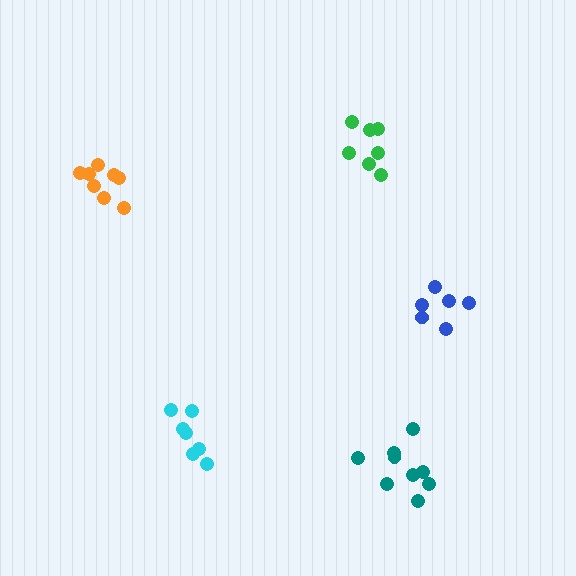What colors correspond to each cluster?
The clusters are colored: orange, cyan, green, blue, teal.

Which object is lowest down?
The teal cluster is bottommost.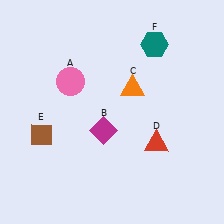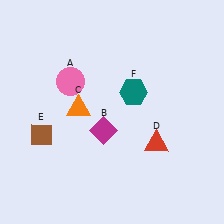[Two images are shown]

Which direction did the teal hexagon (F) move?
The teal hexagon (F) moved down.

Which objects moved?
The objects that moved are: the orange triangle (C), the teal hexagon (F).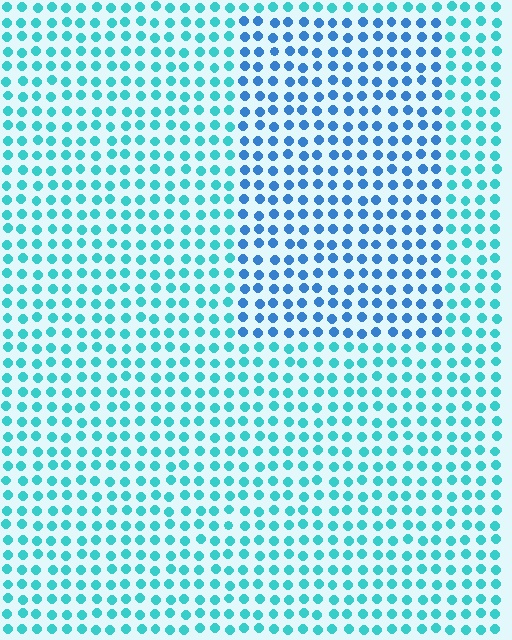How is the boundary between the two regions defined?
The boundary is defined purely by a slight shift in hue (about 33 degrees). Spacing, size, and orientation are identical on both sides.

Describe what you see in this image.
The image is filled with small cyan elements in a uniform arrangement. A rectangle-shaped region is visible where the elements are tinted to a slightly different hue, forming a subtle color boundary.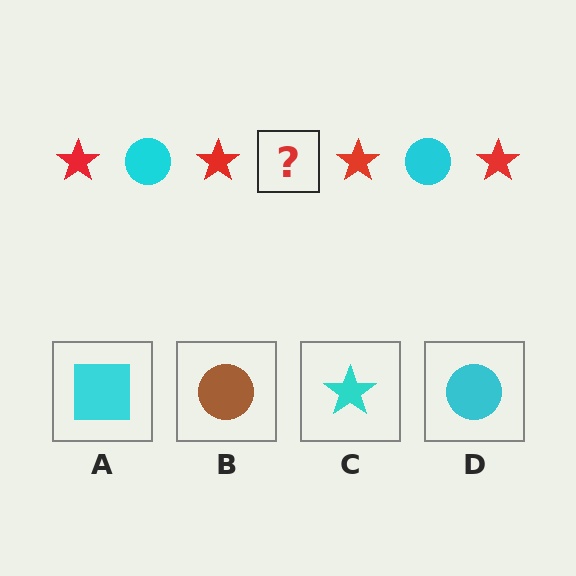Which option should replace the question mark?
Option D.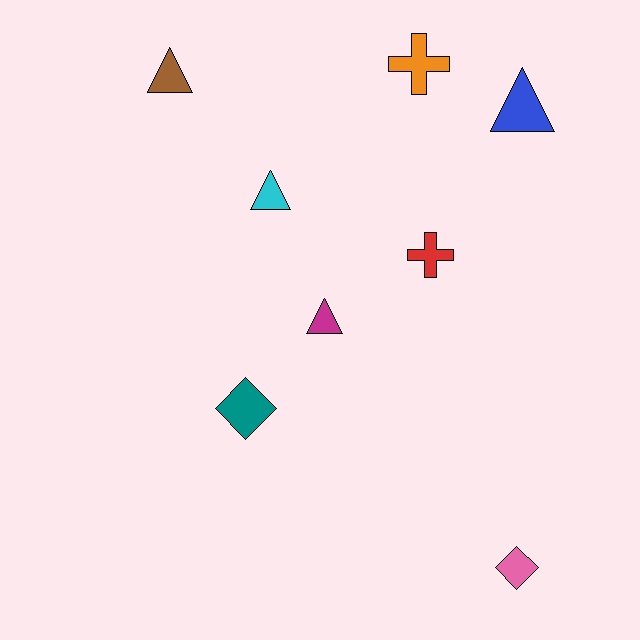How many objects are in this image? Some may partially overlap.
There are 8 objects.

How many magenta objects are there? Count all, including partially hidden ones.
There is 1 magenta object.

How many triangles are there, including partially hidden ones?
There are 4 triangles.